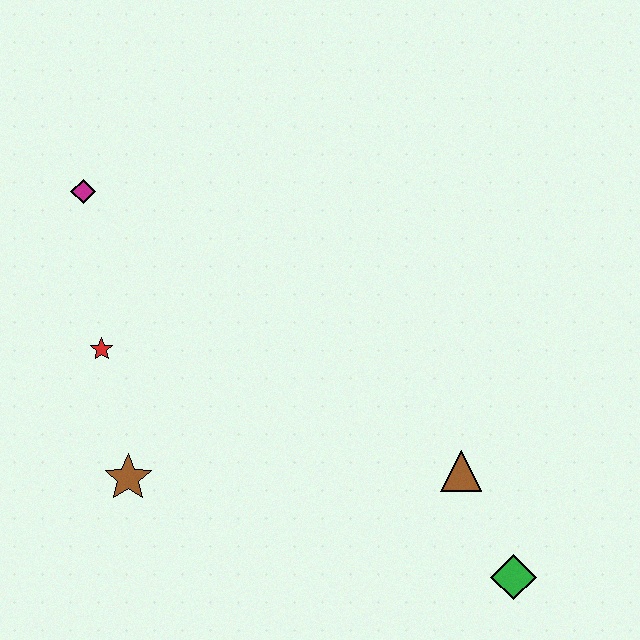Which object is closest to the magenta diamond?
The red star is closest to the magenta diamond.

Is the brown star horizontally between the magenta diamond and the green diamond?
Yes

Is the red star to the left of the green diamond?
Yes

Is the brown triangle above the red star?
No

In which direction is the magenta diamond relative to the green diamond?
The magenta diamond is to the left of the green diamond.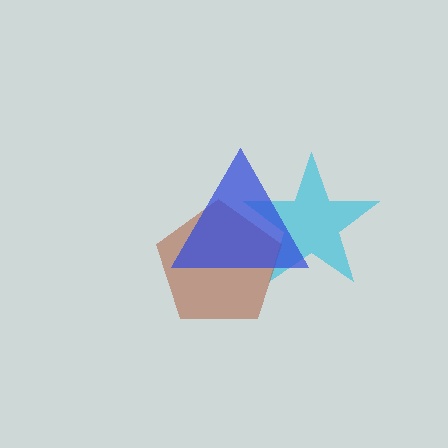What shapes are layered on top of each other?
The layered shapes are: a cyan star, a brown pentagon, a blue triangle.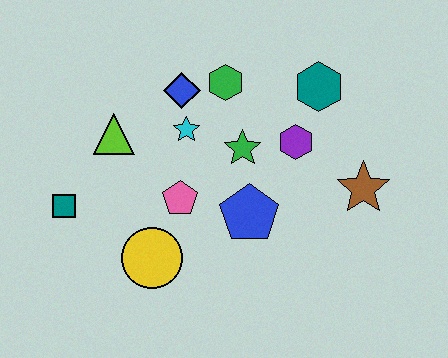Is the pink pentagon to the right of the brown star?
No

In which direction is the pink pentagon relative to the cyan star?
The pink pentagon is below the cyan star.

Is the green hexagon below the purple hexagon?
No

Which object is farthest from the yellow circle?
The teal hexagon is farthest from the yellow circle.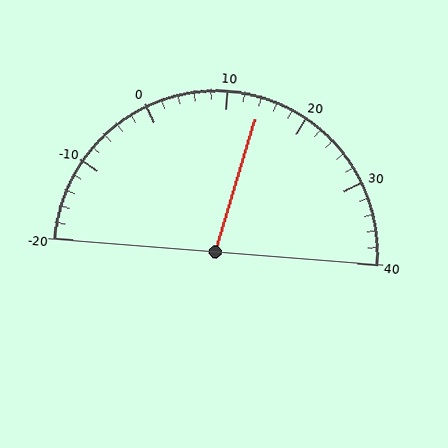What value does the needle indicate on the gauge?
The needle indicates approximately 14.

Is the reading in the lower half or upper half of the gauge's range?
The reading is in the upper half of the range (-20 to 40).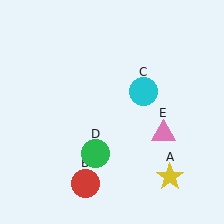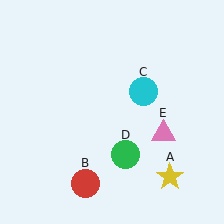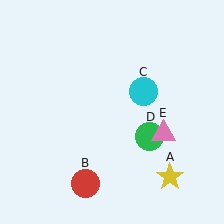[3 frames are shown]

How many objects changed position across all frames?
1 object changed position: green circle (object D).